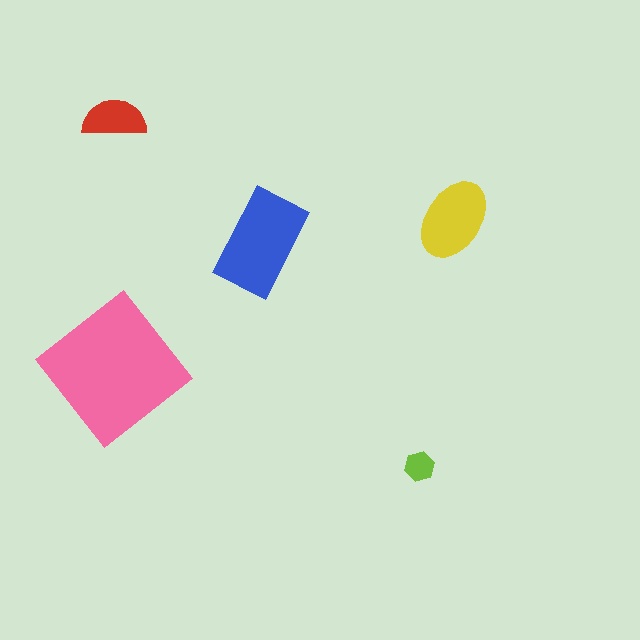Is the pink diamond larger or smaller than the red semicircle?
Larger.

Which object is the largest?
The pink diamond.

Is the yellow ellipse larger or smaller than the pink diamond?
Smaller.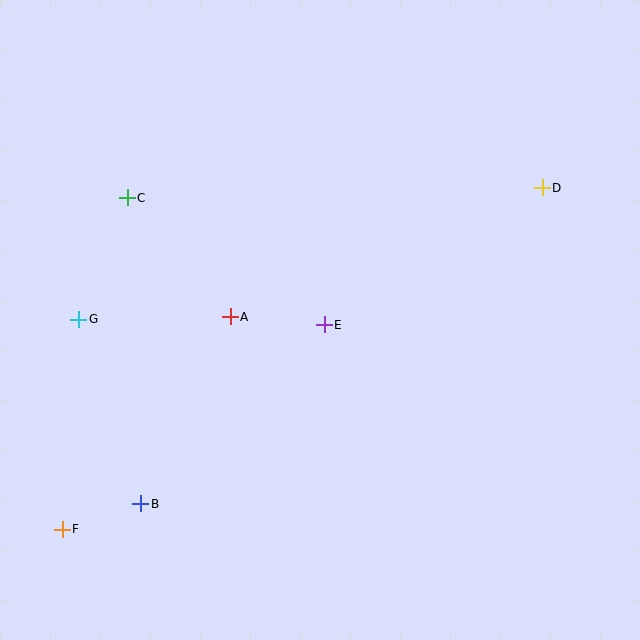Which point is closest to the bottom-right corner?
Point E is closest to the bottom-right corner.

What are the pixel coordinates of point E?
Point E is at (324, 325).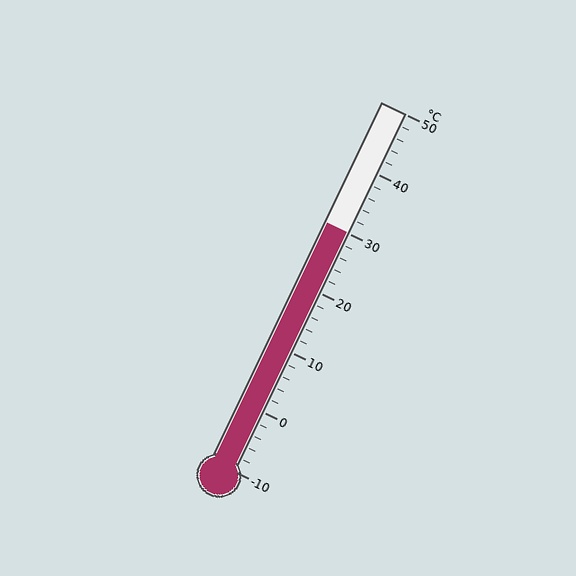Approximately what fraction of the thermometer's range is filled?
The thermometer is filled to approximately 65% of its range.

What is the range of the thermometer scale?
The thermometer scale ranges from -10°C to 50°C.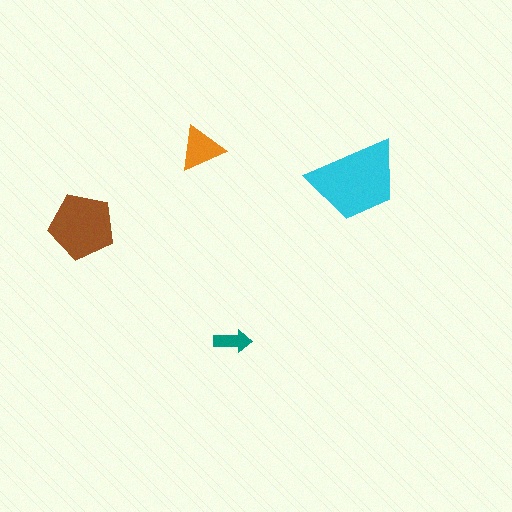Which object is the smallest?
The teal arrow.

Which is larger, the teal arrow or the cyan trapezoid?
The cyan trapezoid.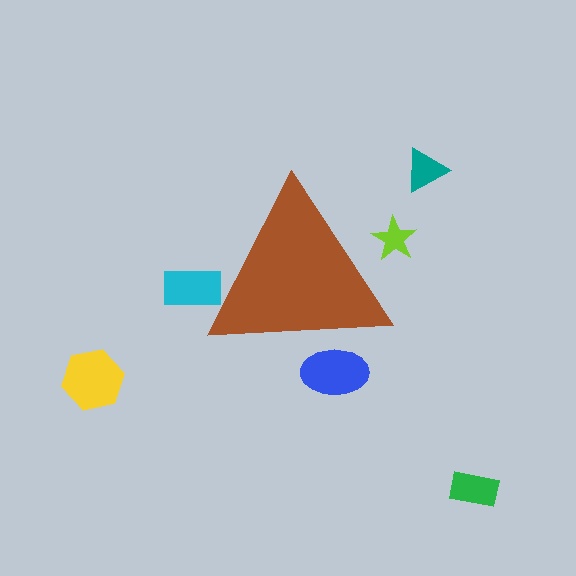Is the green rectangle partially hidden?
No, the green rectangle is fully visible.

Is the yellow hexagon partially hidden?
No, the yellow hexagon is fully visible.